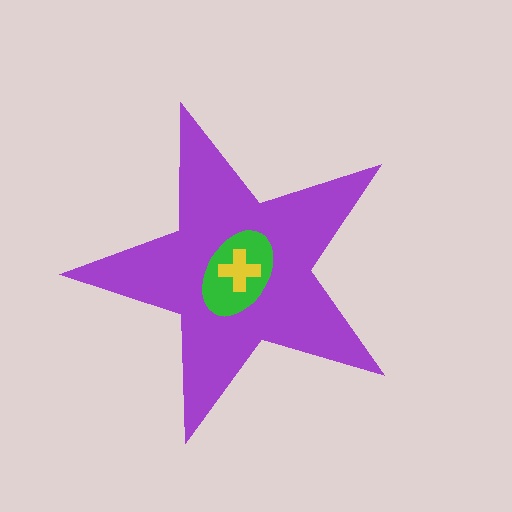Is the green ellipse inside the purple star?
Yes.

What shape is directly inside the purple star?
The green ellipse.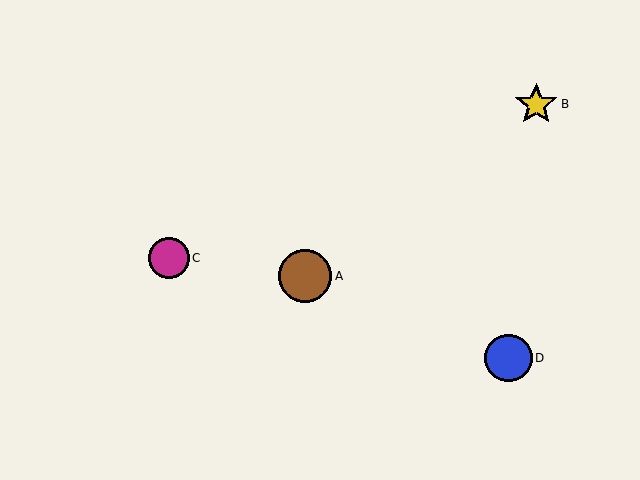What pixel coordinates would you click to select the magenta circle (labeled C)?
Click at (169, 258) to select the magenta circle C.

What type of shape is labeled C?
Shape C is a magenta circle.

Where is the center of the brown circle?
The center of the brown circle is at (305, 276).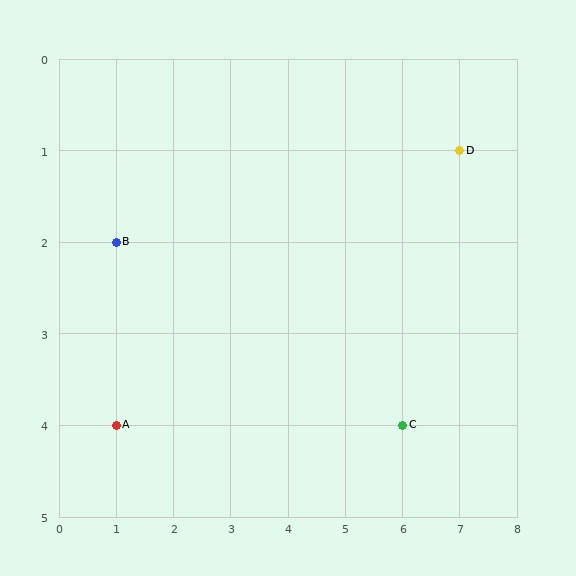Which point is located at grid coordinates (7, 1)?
Point D is at (7, 1).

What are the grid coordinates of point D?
Point D is at grid coordinates (7, 1).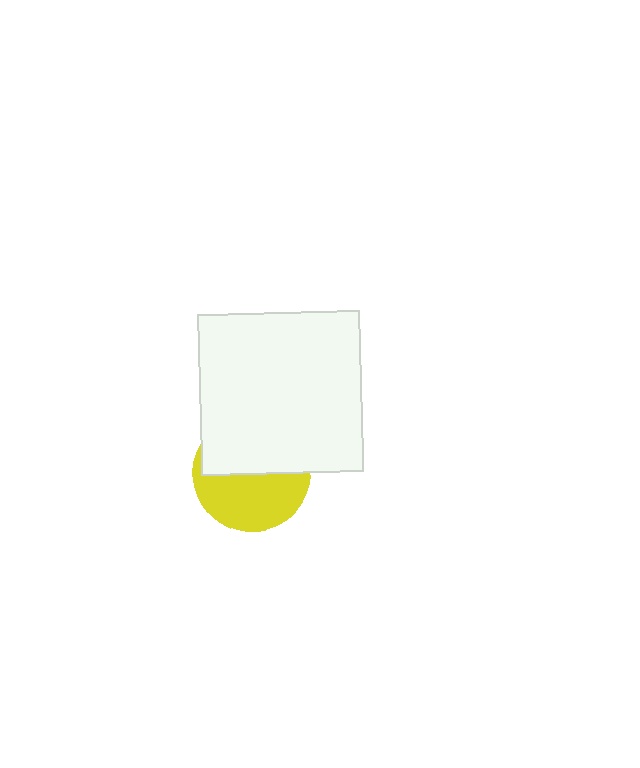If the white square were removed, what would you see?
You would see the complete yellow circle.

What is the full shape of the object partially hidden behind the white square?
The partially hidden object is a yellow circle.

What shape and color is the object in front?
The object in front is a white square.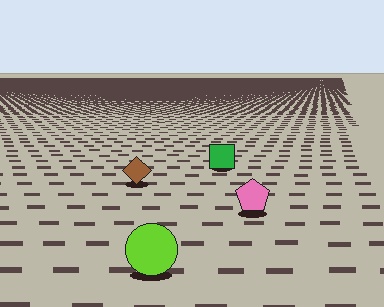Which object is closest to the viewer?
The lime circle is closest. The texture marks near it are larger and more spread out.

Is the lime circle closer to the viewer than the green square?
Yes. The lime circle is closer — you can tell from the texture gradient: the ground texture is coarser near it.